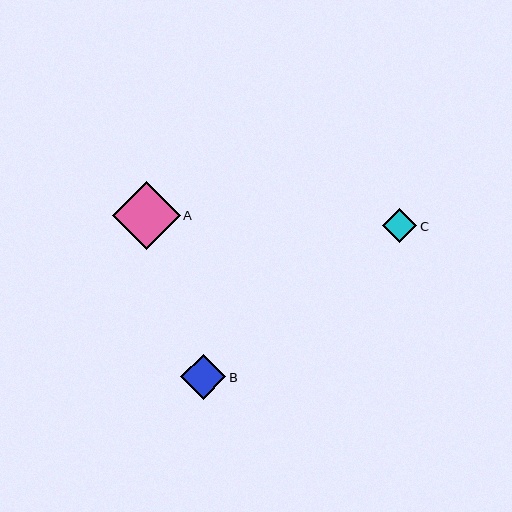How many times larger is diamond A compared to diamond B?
Diamond A is approximately 1.5 times the size of diamond B.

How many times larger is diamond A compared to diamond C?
Diamond A is approximately 2.0 times the size of diamond C.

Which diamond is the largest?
Diamond A is the largest with a size of approximately 68 pixels.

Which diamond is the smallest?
Diamond C is the smallest with a size of approximately 34 pixels.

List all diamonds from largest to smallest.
From largest to smallest: A, B, C.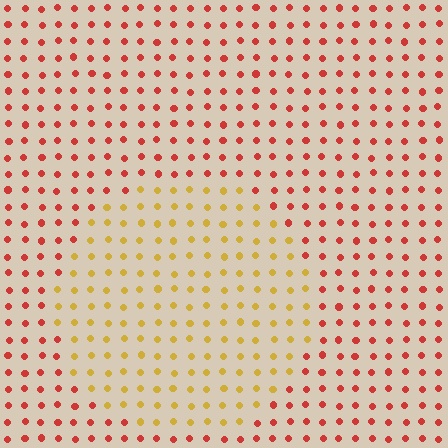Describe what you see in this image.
The image is filled with small red elements in a uniform arrangement. A circle-shaped region is visible where the elements are tinted to a slightly different hue, forming a subtle color boundary.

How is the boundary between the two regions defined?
The boundary is defined purely by a slight shift in hue (about 46 degrees). Spacing, size, and orientation are identical on both sides.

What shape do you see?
I see a circle.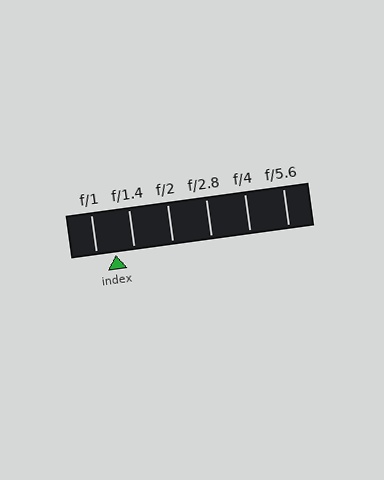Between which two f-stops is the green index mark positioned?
The index mark is between f/1 and f/1.4.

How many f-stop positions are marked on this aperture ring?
There are 6 f-stop positions marked.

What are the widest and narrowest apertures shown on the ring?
The widest aperture shown is f/1 and the narrowest is f/5.6.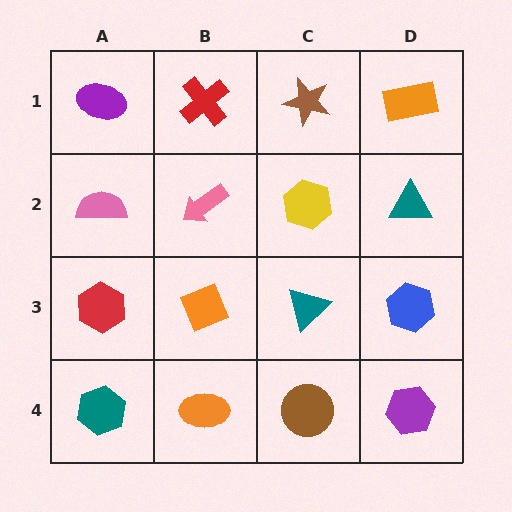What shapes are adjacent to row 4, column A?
A red hexagon (row 3, column A), an orange ellipse (row 4, column B).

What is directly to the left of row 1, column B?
A purple ellipse.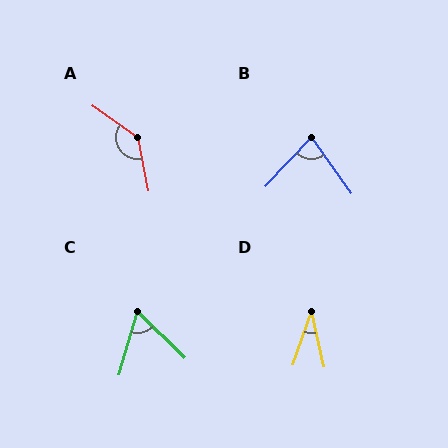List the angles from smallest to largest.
D (31°), C (62°), B (79°), A (137°).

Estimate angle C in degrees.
Approximately 62 degrees.